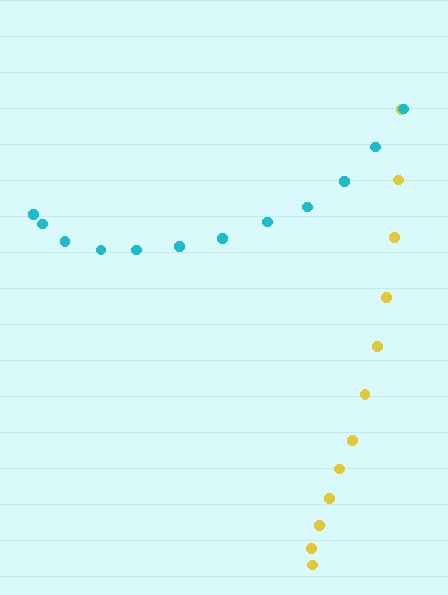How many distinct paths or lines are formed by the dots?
There are 2 distinct paths.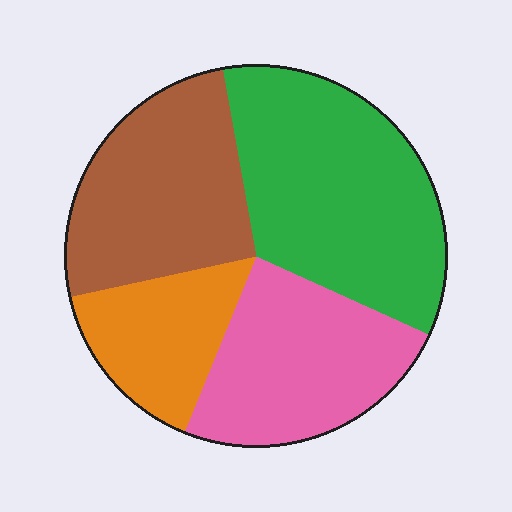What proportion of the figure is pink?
Pink covers about 25% of the figure.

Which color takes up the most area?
Green, at roughly 35%.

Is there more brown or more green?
Green.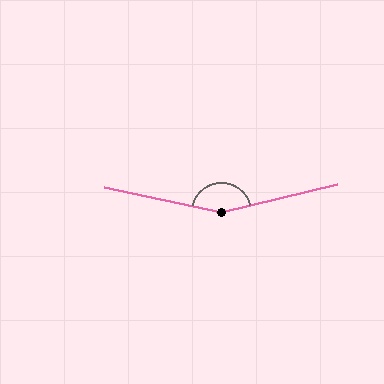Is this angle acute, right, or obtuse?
It is obtuse.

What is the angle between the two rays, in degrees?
Approximately 155 degrees.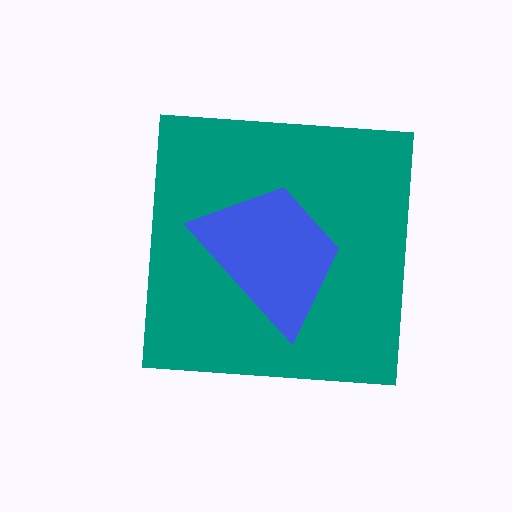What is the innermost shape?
The blue trapezoid.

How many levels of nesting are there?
2.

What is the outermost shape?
The teal square.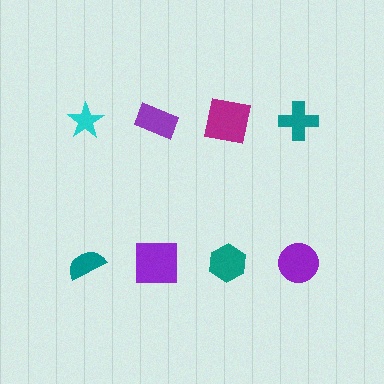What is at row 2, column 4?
A purple circle.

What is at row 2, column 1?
A teal semicircle.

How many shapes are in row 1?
4 shapes.